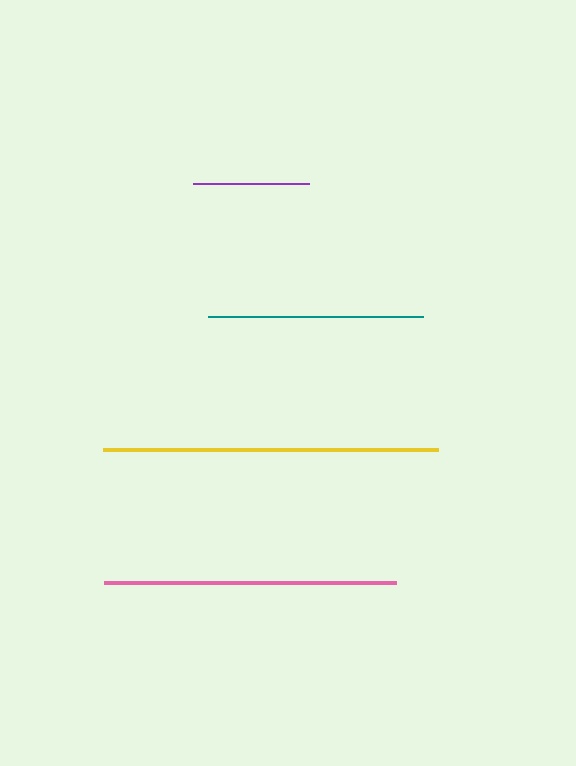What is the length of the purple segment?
The purple segment is approximately 116 pixels long.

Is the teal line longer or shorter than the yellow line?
The yellow line is longer than the teal line.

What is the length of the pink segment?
The pink segment is approximately 292 pixels long.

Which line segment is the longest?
The yellow line is the longest at approximately 335 pixels.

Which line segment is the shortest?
The purple line is the shortest at approximately 116 pixels.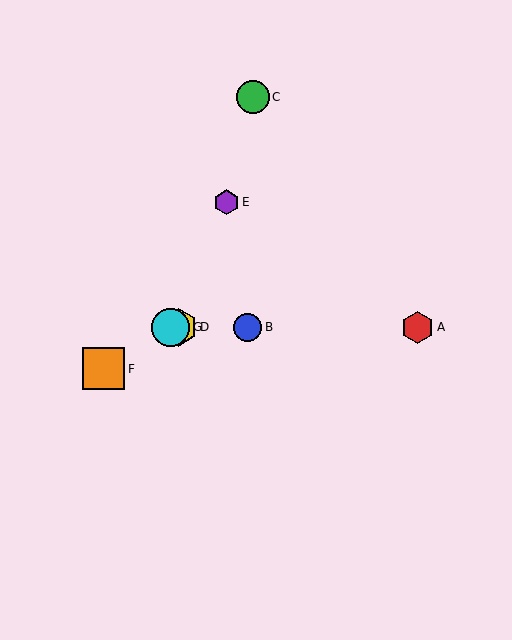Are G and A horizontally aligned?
Yes, both are at y≈327.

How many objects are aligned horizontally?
4 objects (A, B, D, G) are aligned horizontally.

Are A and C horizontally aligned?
No, A is at y≈327 and C is at y≈97.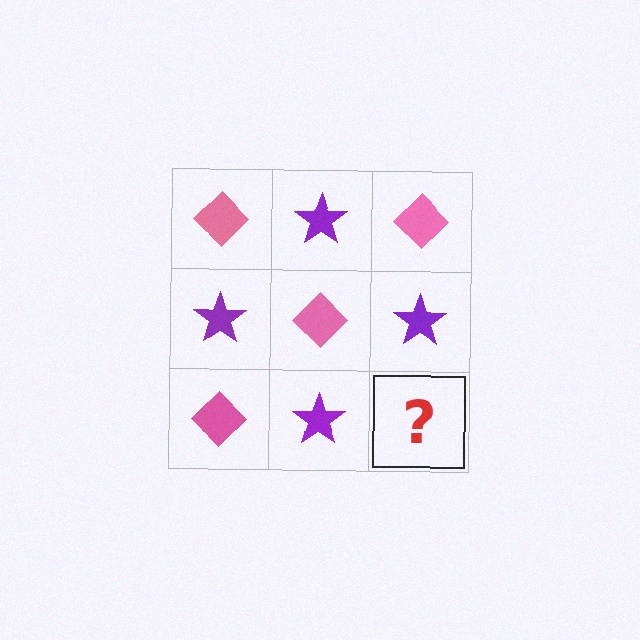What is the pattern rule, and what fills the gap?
The rule is that it alternates pink diamond and purple star in a checkerboard pattern. The gap should be filled with a pink diamond.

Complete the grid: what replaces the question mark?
The question mark should be replaced with a pink diamond.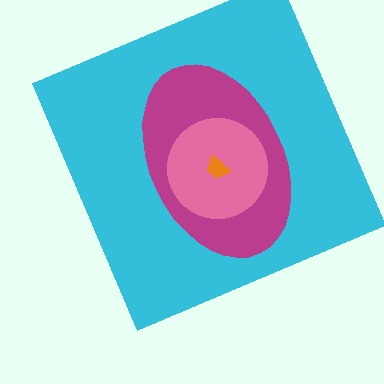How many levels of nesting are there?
4.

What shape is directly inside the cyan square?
The magenta ellipse.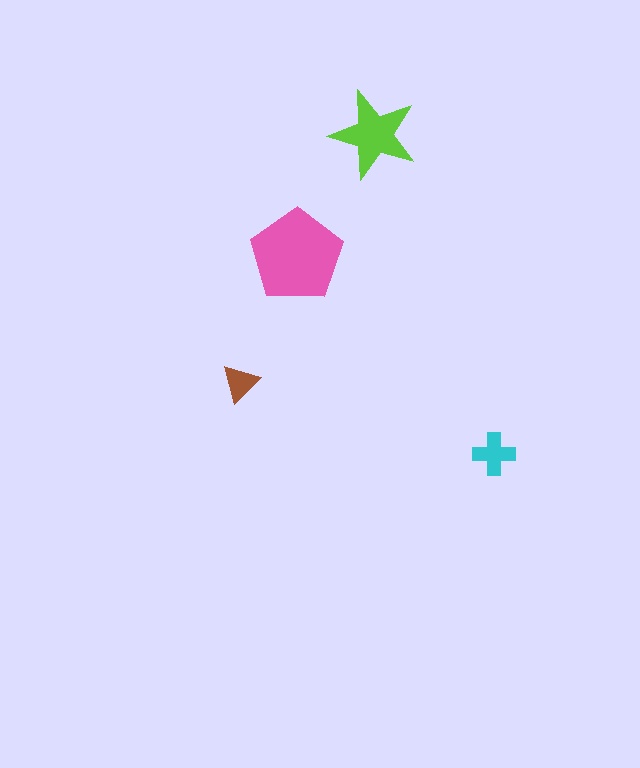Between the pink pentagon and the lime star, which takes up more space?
The pink pentagon.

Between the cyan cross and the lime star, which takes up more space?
The lime star.